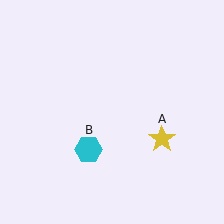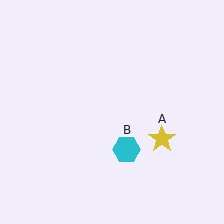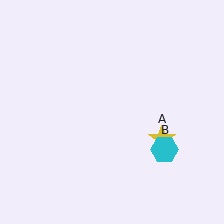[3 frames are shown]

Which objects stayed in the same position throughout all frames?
Yellow star (object A) remained stationary.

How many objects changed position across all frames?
1 object changed position: cyan hexagon (object B).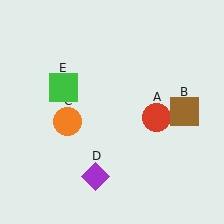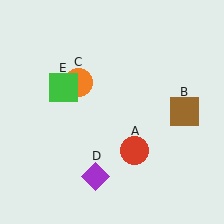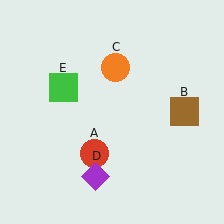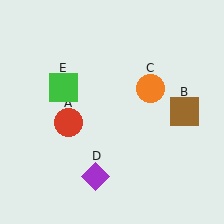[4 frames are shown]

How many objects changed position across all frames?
2 objects changed position: red circle (object A), orange circle (object C).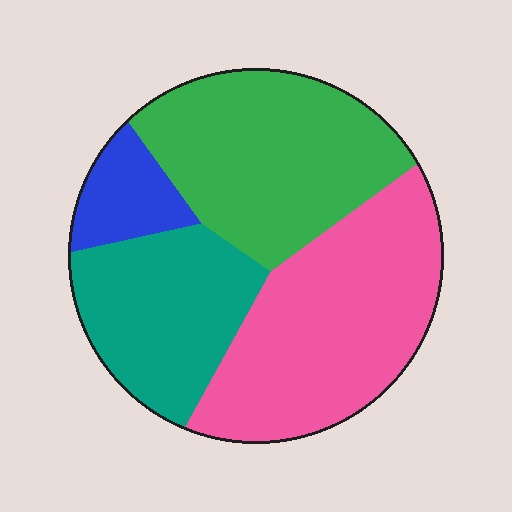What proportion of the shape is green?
Green takes up about one third (1/3) of the shape.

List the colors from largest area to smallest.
From largest to smallest: pink, green, teal, blue.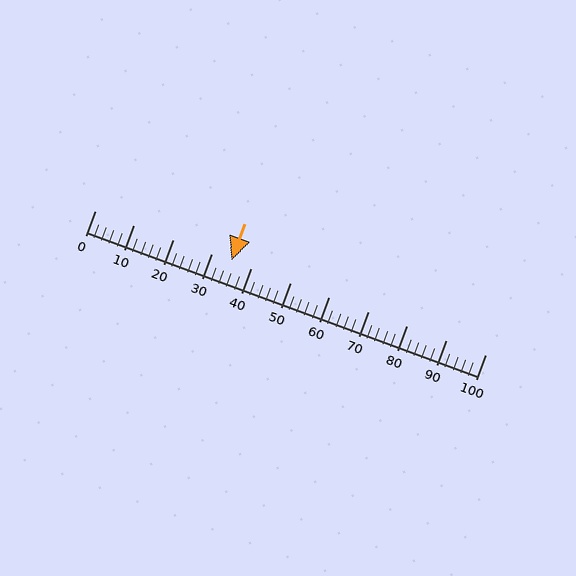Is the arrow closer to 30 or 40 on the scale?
The arrow is closer to 30.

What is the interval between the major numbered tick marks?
The major tick marks are spaced 10 units apart.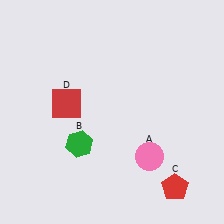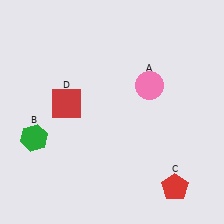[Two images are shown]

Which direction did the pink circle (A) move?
The pink circle (A) moved up.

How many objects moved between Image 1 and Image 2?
2 objects moved between the two images.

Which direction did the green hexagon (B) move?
The green hexagon (B) moved left.